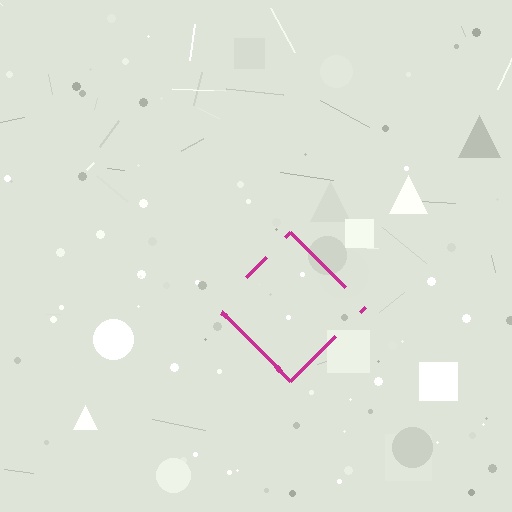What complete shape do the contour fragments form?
The contour fragments form a diamond.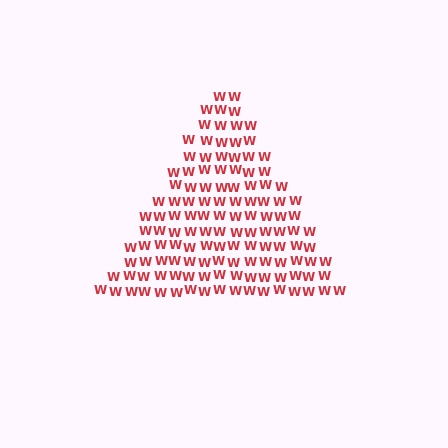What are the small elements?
The small elements are letter W's.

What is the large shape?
The large shape is a triangle.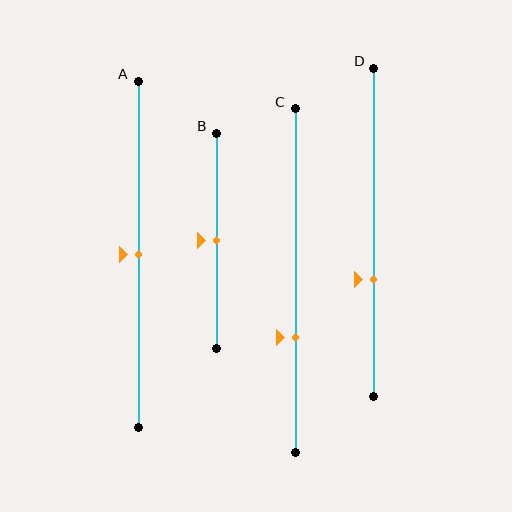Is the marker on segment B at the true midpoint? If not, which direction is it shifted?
Yes, the marker on segment B is at the true midpoint.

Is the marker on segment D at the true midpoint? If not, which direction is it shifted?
No, the marker on segment D is shifted downward by about 14% of the segment length.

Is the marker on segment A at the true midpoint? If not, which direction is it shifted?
Yes, the marker on segment A is at the true midpoint.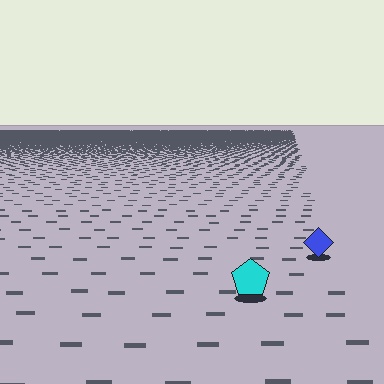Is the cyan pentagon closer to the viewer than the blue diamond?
Yes. The cyan pentagon is closer — you can tell from the texture gradient: the ground texture is coarser near it.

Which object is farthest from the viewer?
The blue diamond is farthest from the viewer. It appears smaller and the ground texture around it is denser.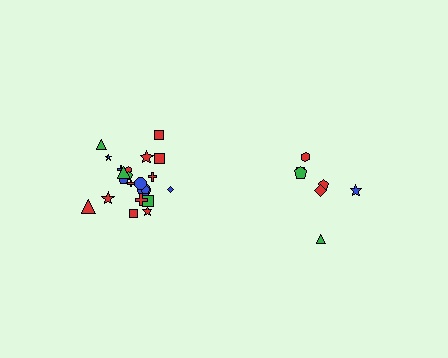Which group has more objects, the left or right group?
The left group.